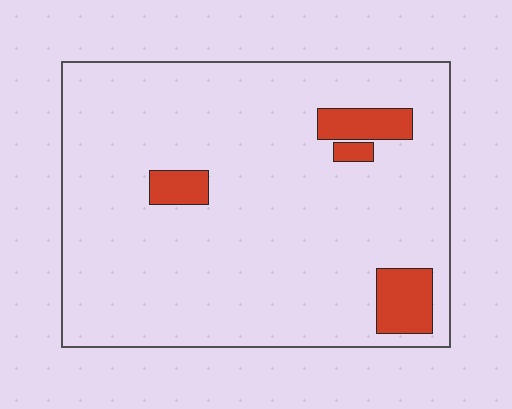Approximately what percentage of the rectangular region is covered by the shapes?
Approximately 10%.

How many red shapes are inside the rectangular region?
4.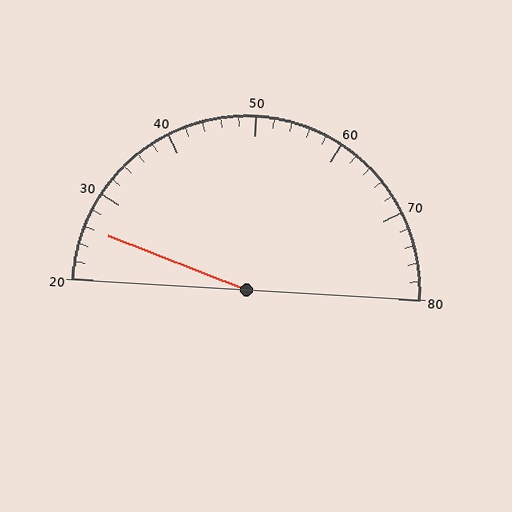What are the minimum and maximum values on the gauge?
The gauge ranges from 20 to 80.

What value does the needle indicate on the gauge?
The needle indicates approximately 26.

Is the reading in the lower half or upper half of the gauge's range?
The reading is in the lower half of the range (20 to 80).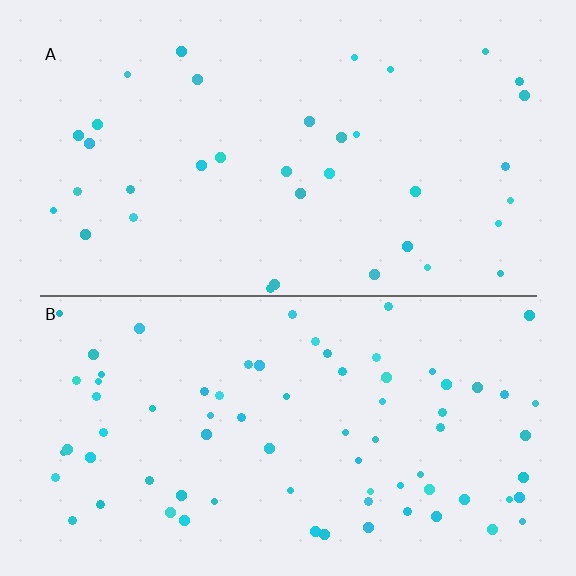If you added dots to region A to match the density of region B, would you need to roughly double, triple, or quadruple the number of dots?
Approximately double.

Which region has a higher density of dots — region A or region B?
B (the bottom).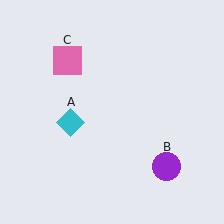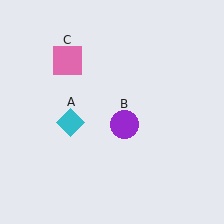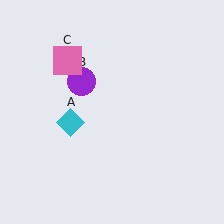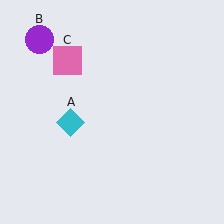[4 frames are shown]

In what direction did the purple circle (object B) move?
The purple circle (object B) moved up and to the left.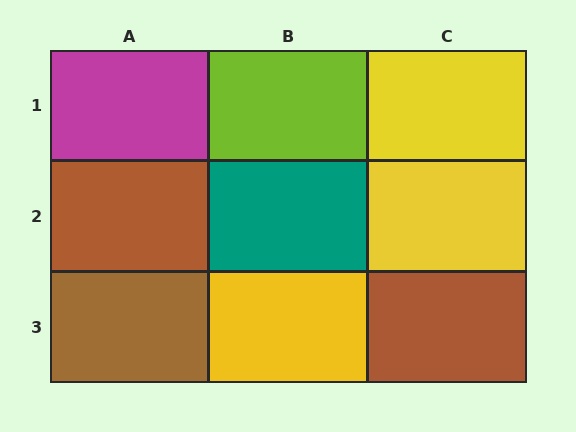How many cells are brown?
3 cells are brown.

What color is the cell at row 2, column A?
Brown.